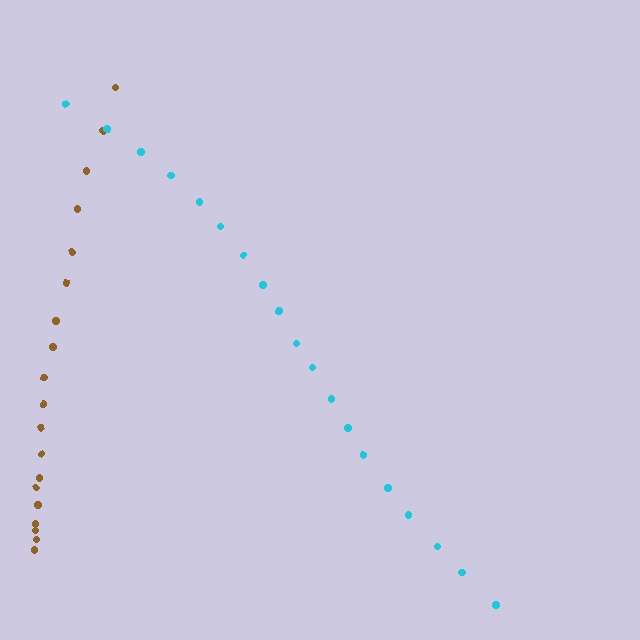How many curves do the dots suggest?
There are 2 distinct paths.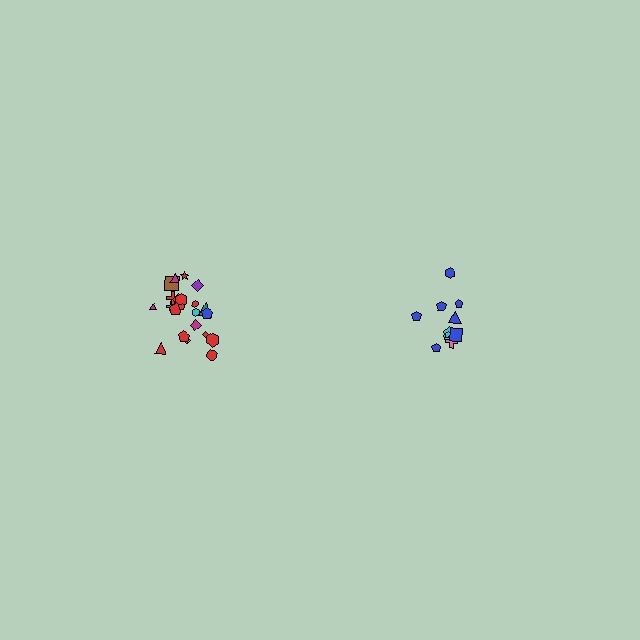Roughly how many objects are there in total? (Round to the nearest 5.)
Roughly 30 objects in total.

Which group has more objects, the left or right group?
The left group.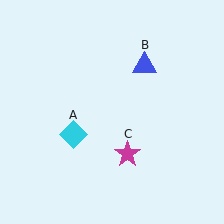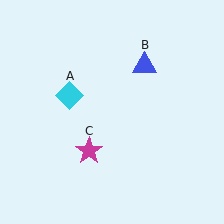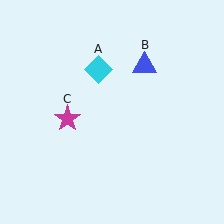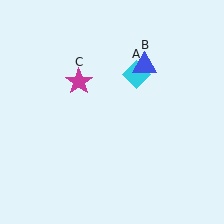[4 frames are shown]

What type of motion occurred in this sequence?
The cyan diamond (object A), magenta star (object C) rotated clockwise around the center of the scene.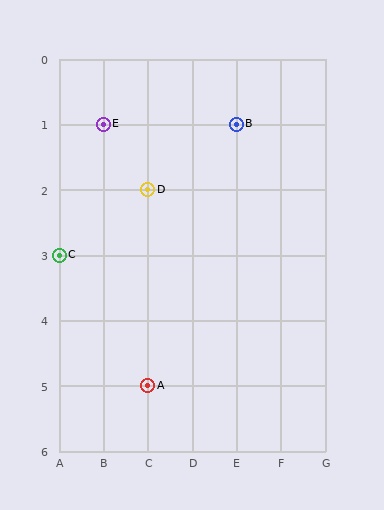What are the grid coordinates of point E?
Point E is at grid coordinates (B, 1).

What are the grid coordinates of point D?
Point D is at grid coordinates (C, 2).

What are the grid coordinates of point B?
Point B is at grid coordinates (E, 1).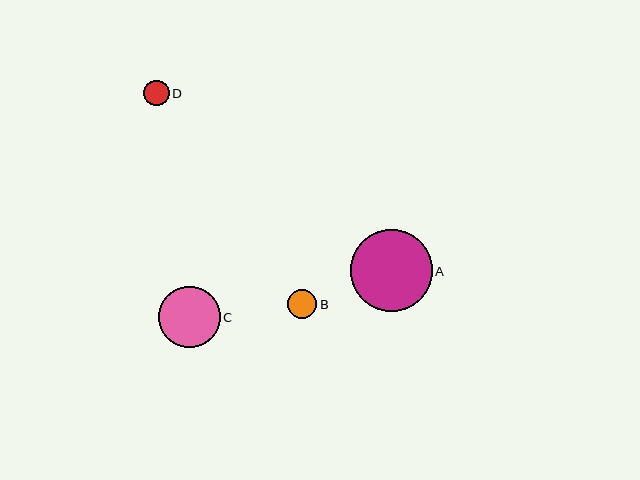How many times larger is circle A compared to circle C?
Circle A is approximately 1.3 times the size of circle C.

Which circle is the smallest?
Circle D is the smallest with a size of approximately 25 pixels.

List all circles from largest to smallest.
From largest to smallest: A, C, B, D.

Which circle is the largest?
Circle A is the largest with a size of approximately 81 pixels.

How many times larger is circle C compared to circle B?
Circle C is approximately 2.2 times the size of circle B.